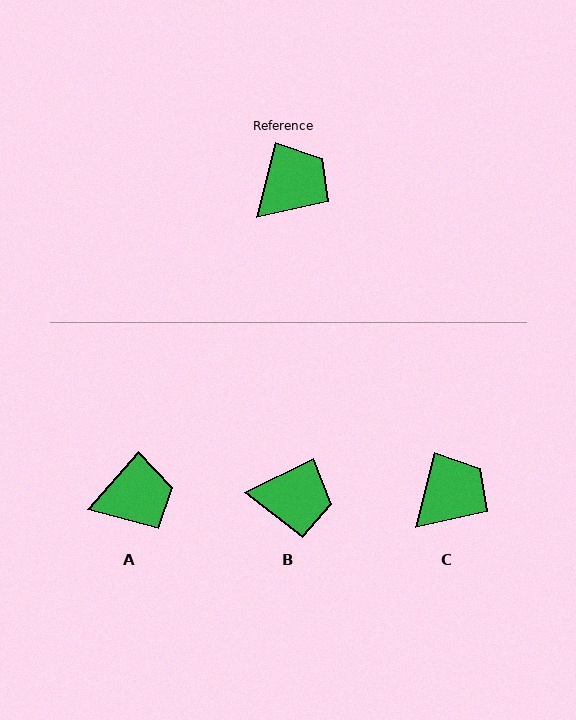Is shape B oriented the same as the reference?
No, it is off by about 50 degrees.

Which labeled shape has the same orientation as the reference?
C.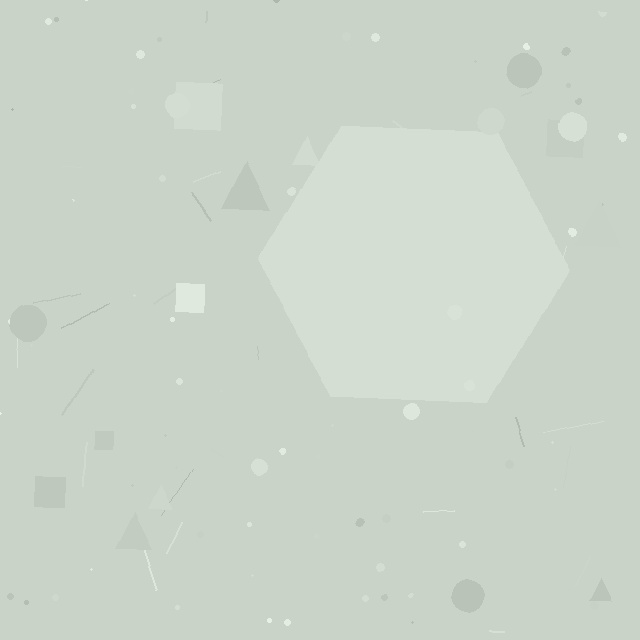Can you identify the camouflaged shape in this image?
The camouflaged shape is a hexagon.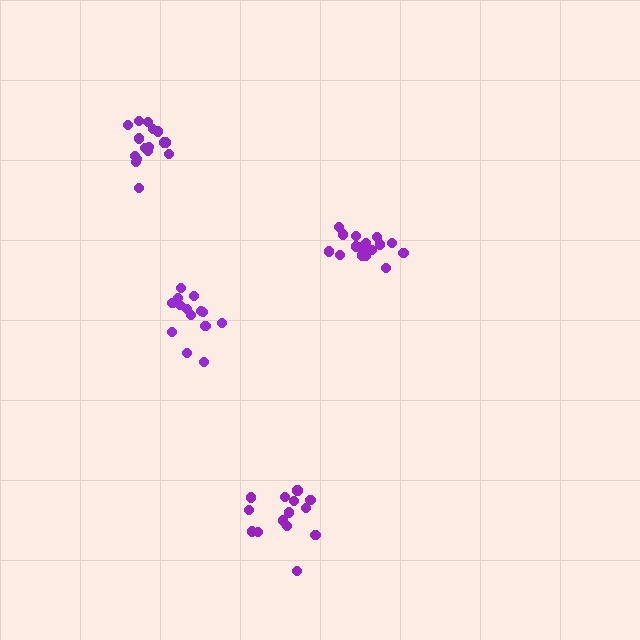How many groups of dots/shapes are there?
There are 4 groups.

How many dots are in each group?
Group 1: 17 dots, Group 2: 15 dots, Group 3: 16 dots, Group 4: 14 dots (62 total).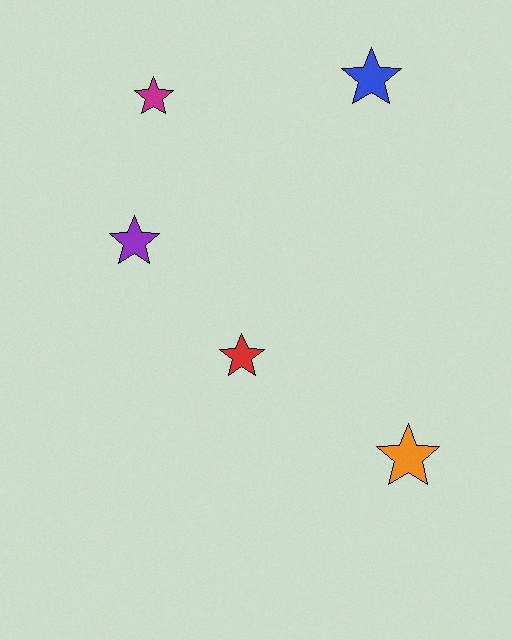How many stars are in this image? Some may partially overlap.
There are 5 stars.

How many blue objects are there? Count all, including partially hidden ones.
There is 1 blue object.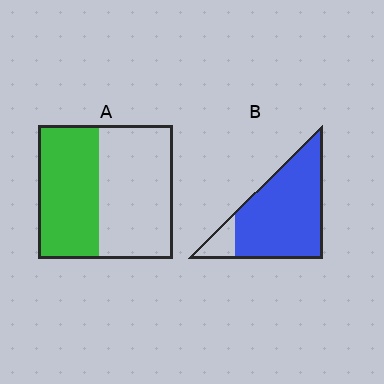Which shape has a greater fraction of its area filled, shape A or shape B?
Shape B.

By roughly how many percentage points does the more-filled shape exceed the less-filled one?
By roughly 40 percentage points (B over A).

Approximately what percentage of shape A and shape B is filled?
A is approximately 45% and B is approximately 90%.